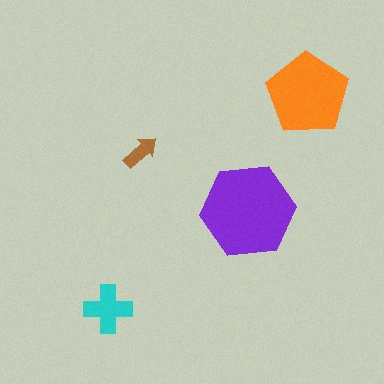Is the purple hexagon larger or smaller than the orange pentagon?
Larger.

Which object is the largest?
The purple hexagon.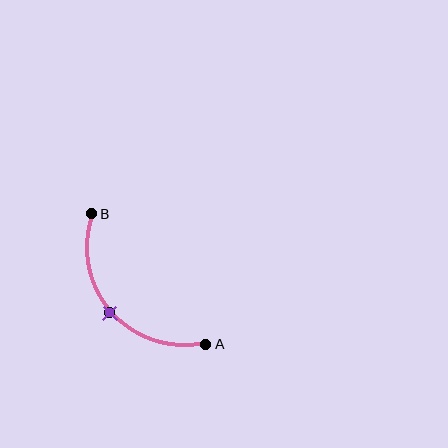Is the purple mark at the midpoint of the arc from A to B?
Yes. The purple mark lies on the arc at equal arc-length from both A and B — it is the arc midpoint.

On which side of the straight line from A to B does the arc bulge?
The arc bulges below and to the left of the straight line connecting A and B.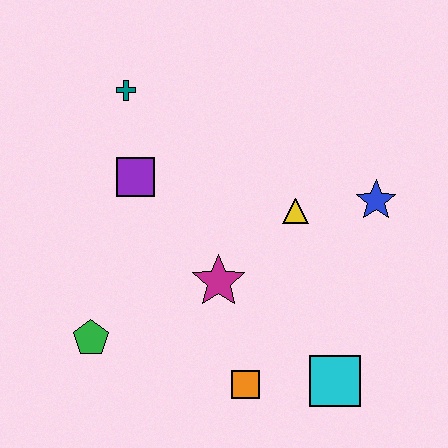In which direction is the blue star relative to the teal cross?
The blue star is to the right of the teal cross.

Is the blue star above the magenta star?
Yes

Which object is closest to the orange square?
The cyan square is closest to the orange square.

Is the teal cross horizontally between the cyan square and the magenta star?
No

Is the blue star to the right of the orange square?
Yes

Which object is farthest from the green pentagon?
The blue star is farthest from the green pentagon.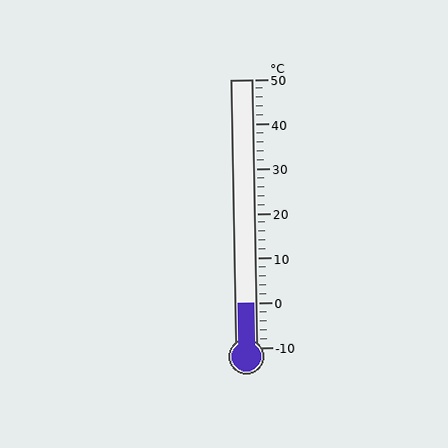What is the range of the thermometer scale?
The thermometer scale ranges from -10°C to 50°C.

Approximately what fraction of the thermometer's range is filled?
The thermometer is filled to approximately 15% of its range.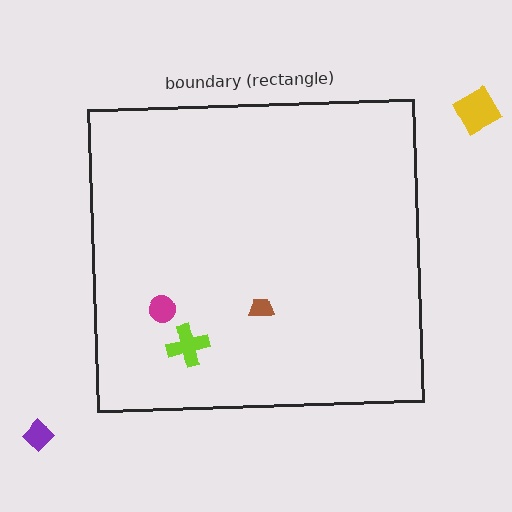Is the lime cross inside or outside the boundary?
Inside.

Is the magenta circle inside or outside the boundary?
Inside.